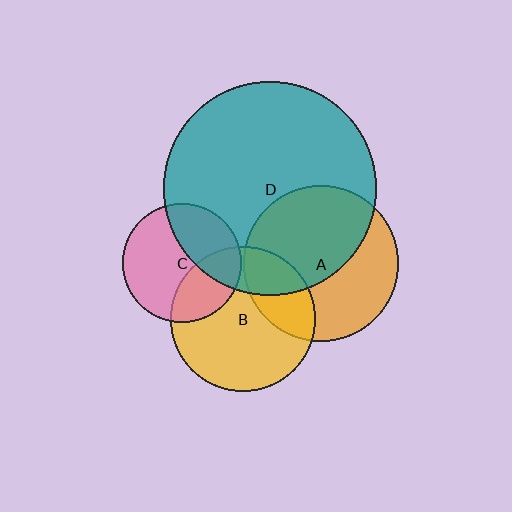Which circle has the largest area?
Circle D (teal).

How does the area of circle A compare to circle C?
Approximately 1.7 times.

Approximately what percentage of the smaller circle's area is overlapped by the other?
Approximately 55%.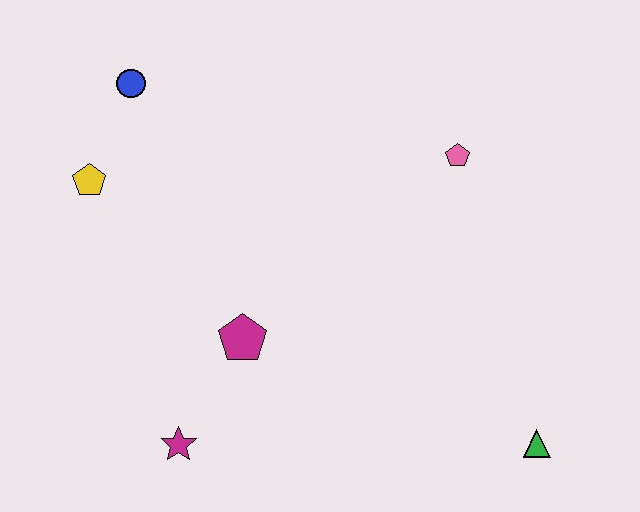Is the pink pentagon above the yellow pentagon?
Yes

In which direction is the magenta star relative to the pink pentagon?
The magenta star is below the pink pentagon.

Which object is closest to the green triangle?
The pink pentagon is closest to the green triangle.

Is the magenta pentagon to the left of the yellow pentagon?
No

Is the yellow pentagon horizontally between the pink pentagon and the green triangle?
No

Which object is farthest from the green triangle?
The blue circle is farthest from the green triangle.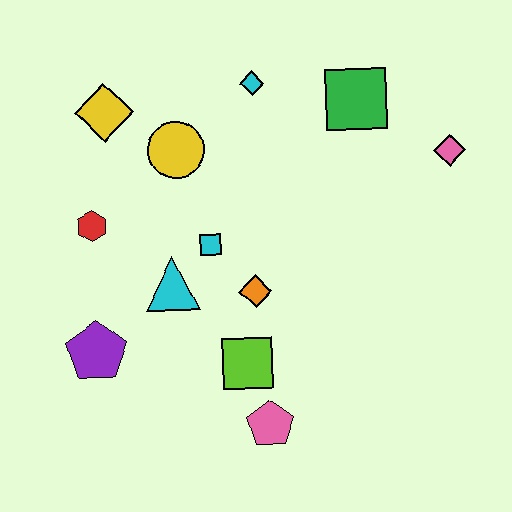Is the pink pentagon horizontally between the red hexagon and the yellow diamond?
No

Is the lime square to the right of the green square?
No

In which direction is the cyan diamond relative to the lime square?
The cyan diamond is above the lime square.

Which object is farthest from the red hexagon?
The pink diamond is farthest from the red hexagon.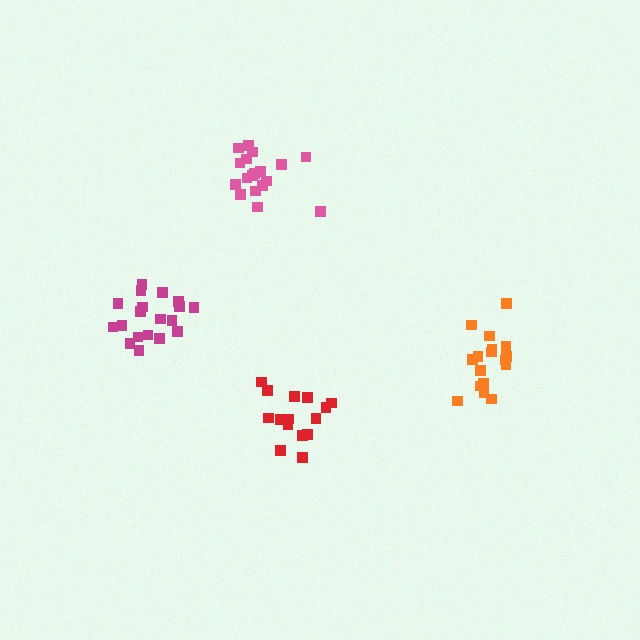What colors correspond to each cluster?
The clusters are colored: magenta, pink, red, orange.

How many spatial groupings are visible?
There are 4 spatial groupings.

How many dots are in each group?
Group 1: 19 dots, Group 2: 18 dots, Group 3: 15 dots, Group 4: 17 dots (69 total).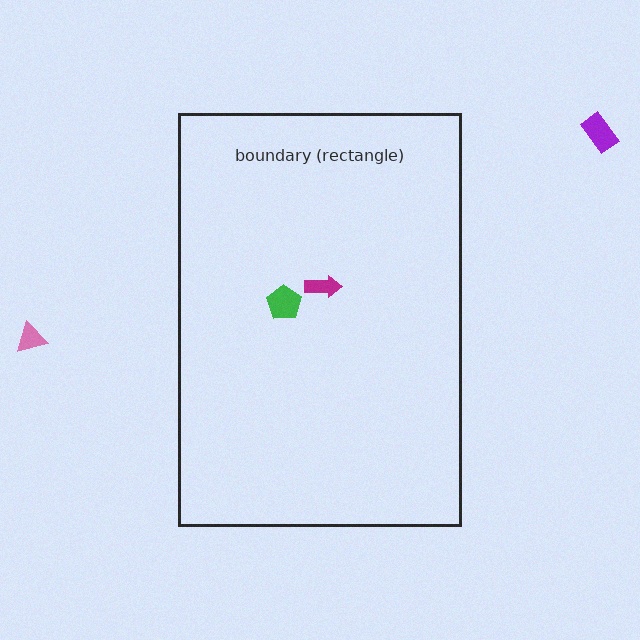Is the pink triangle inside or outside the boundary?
Outside.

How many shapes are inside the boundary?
2 inside, 2 outside.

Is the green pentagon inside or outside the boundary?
Inside.